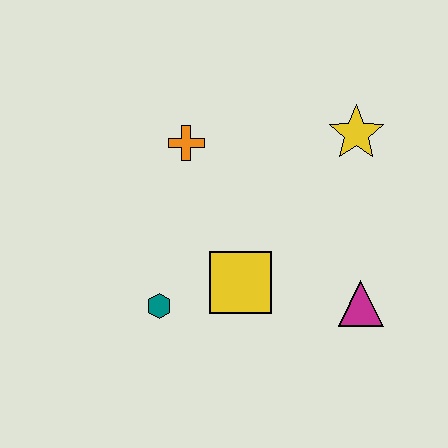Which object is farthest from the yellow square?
The yellow star is farthest from the yellow square.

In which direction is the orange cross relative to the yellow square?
The orange cross is above the yellow square.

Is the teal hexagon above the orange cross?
No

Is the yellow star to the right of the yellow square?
Yes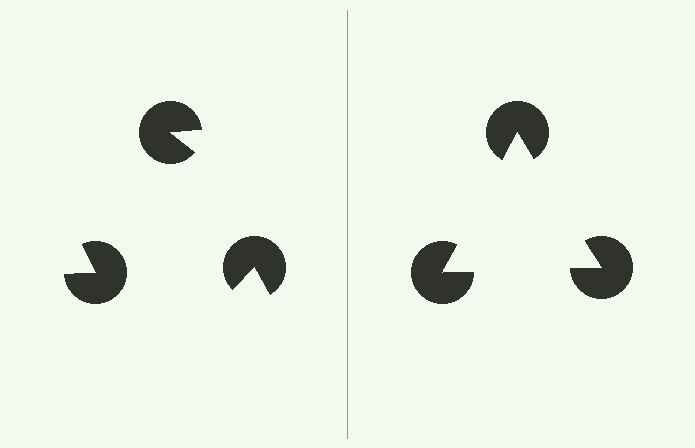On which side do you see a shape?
An illusory triangle appears on the right side. On the left side the wedge cuts are rotated, so no coherent shape forms.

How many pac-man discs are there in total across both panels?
6 — 3 on each side.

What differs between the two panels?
The pac-man discs are positioned identically on both sides; only the wedge orientations differ. On the right they align to a triangle; on the left they are misaligned.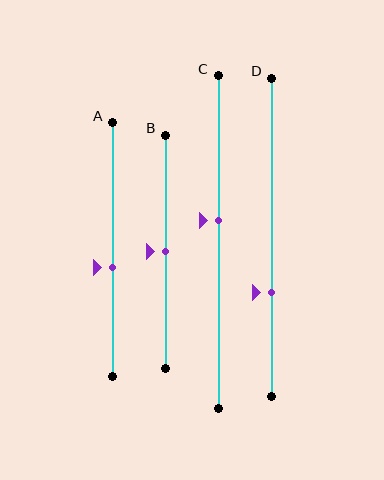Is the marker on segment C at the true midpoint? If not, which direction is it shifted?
No, the marker on segment C is shifted upward by about 6% of the segment length.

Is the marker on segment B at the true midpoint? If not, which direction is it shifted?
Yes, the marker on segment B is at the true midpoint.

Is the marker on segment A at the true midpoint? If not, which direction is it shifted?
No, the marker on segment A is shifted downward by about 7% of the segment length.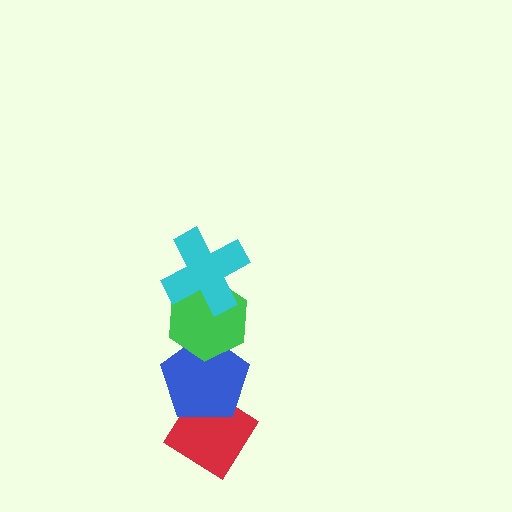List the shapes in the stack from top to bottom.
From top to bottom: the cyan cross, the green hexagon, the blue pentagon, the red diamond.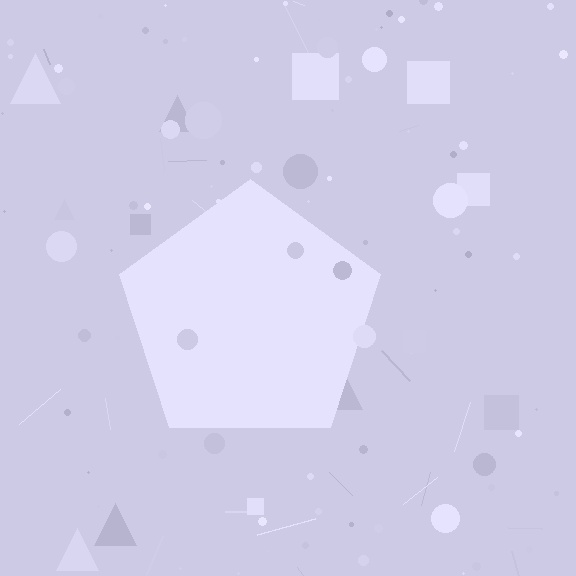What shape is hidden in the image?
A pentagon is hidden in the image.